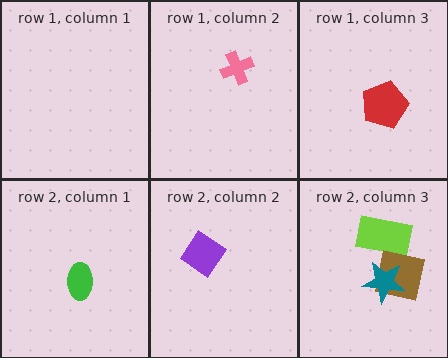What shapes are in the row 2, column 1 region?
The green ellipse.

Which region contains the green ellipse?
The row 2, column 1 region.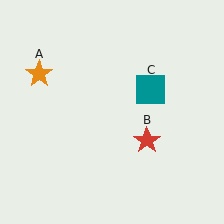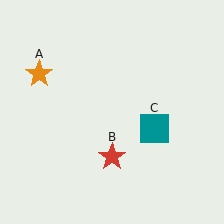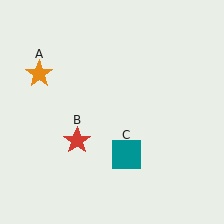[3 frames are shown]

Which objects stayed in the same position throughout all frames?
Orange star (object A) remained stationary.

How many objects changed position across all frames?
2 objects changed position: red star (object B), teal square (object C).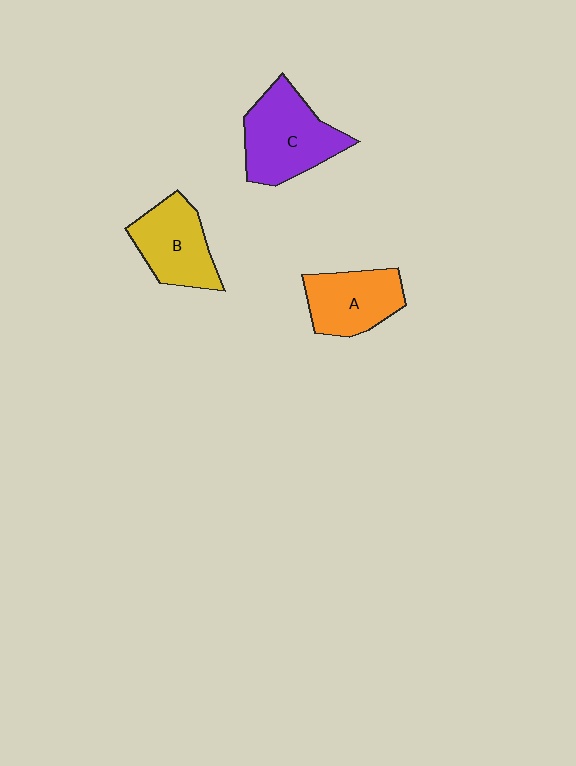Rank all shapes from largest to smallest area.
From largest to smallest: C (purple), B (yellow), A (orange).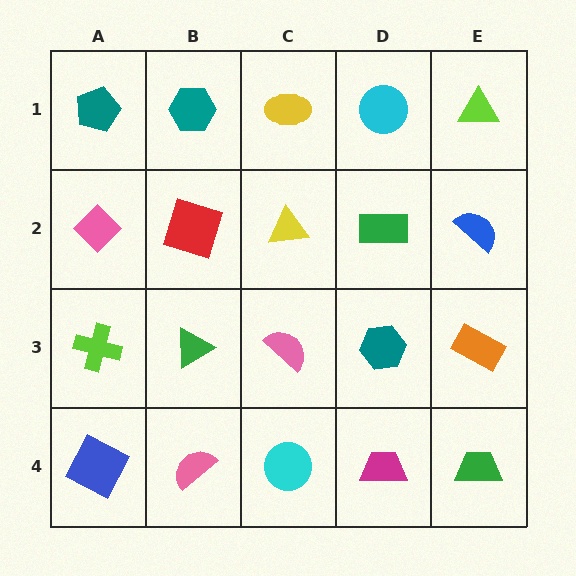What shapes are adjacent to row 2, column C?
A yellow ellipse (row 1, column C), a pink semicircle (row 3, column C), a red square (row 2, column B), a green rectangle (row 2, column D).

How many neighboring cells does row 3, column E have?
3.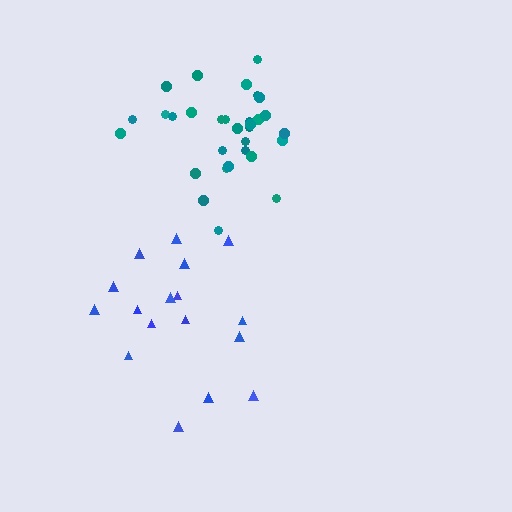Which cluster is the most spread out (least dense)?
Blue.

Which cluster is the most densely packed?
Teal.